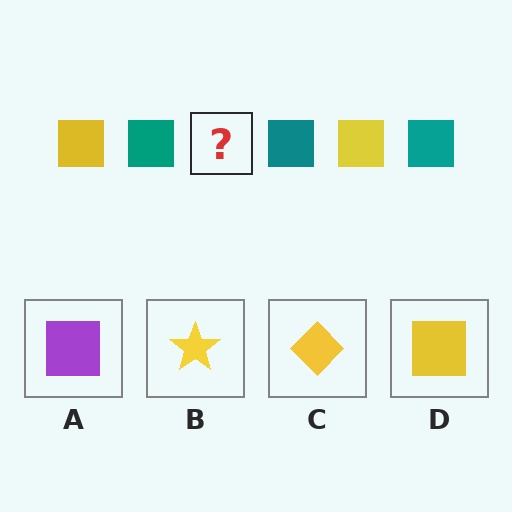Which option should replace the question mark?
Option D.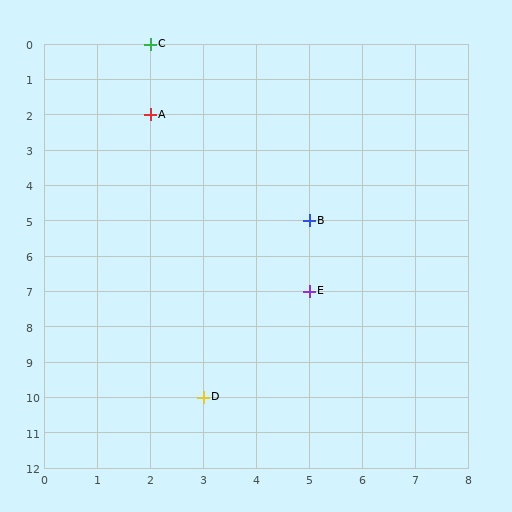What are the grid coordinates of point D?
Point D is at grid coordinates (3, 10).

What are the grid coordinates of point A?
Point A is at grid coordinates (2, 2).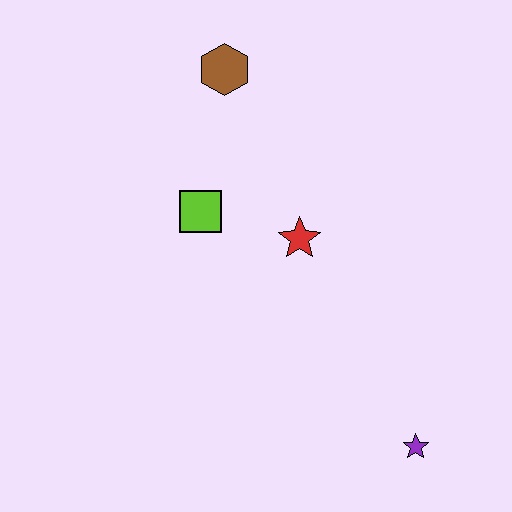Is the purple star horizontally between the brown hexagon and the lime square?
No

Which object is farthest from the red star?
The purple star is farthest from the red star.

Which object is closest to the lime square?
The red star is closest to the lime square.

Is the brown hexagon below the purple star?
No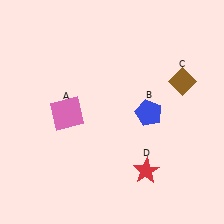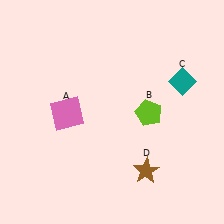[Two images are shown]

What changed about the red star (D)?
In Image 1, D is red. In Image 2, it changed to brown.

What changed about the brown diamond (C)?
In Image 1, C is brown. In Image 2, it changed to teal.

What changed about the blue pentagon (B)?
In Image 1, B is blue. In Image 2, it changed to lime.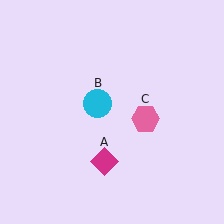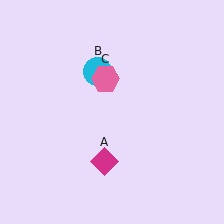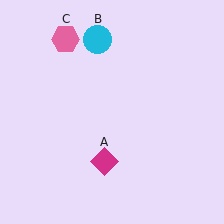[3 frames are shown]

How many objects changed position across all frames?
2 objects changed position: cyan circle (object B), pink hexagon (object C).